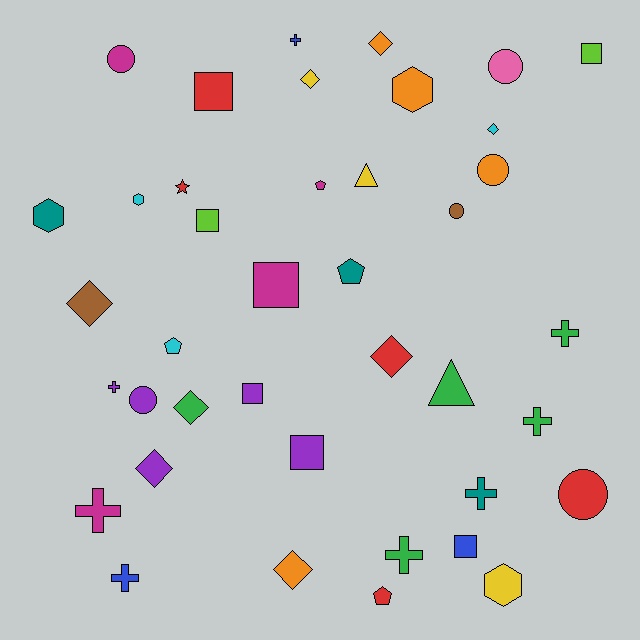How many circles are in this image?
There are 6 circles.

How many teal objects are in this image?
There are 3 teal objects.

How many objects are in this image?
There are 40 objects.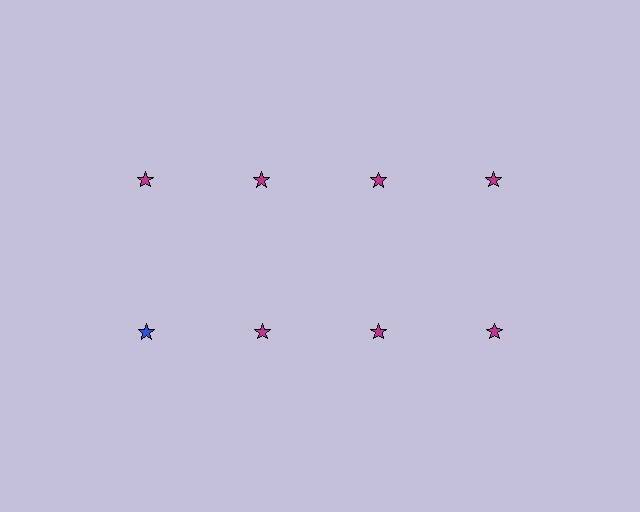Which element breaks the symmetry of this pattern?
The blue star in the second row, leftmost column breaks the symmetry. All other shapes are magenta stars.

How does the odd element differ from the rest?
It has a different color: blue instead of magenta.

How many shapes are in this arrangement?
There are 8 shapes arranged in a grid pattern.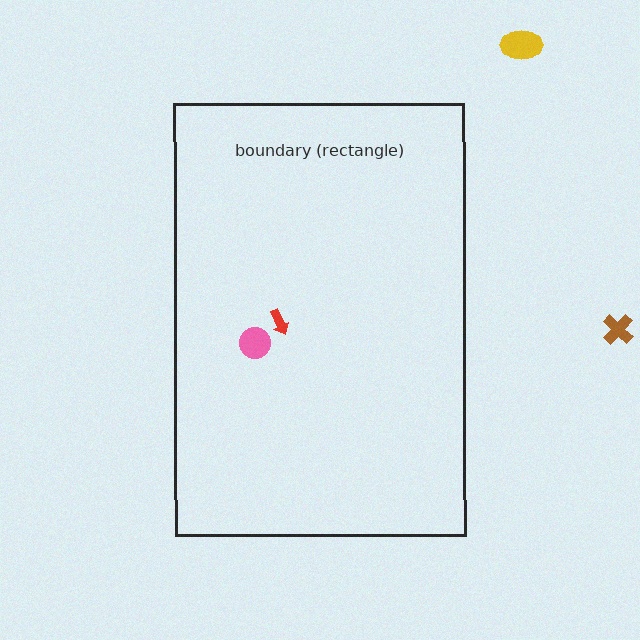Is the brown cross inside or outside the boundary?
Outside.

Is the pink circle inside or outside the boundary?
Inside.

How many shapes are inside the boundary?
2 inside, 2 outside.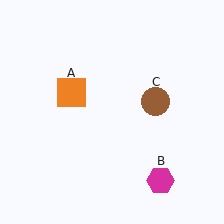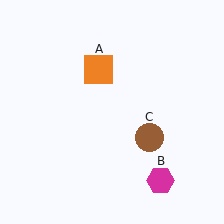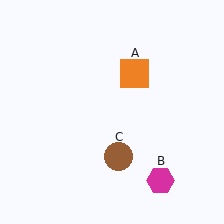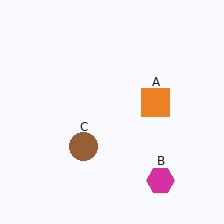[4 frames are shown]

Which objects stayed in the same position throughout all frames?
Magenta hexagon (object B) remained stationary.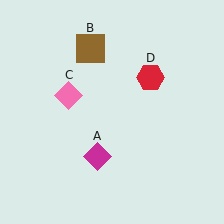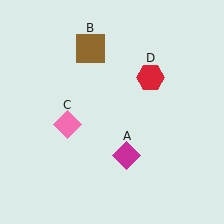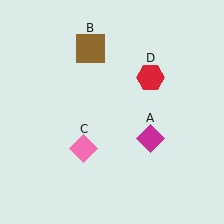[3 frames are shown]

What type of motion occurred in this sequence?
The magenta diamond (object A), pink diamond (object C) rotated counterclockwise around the center of the scene.